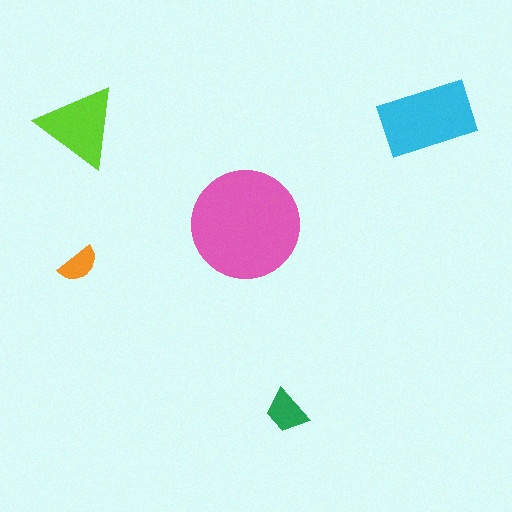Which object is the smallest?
The orange semicircle.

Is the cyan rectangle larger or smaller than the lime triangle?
Larger.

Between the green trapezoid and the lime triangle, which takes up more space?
The lime triangle.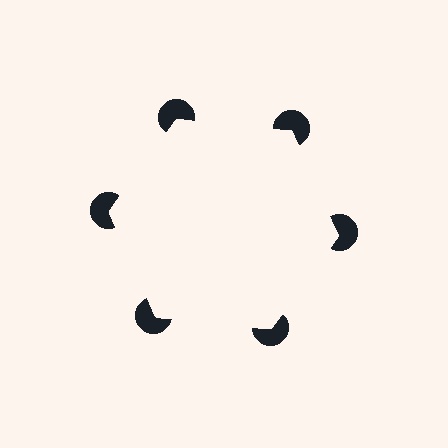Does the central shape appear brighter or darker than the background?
It typically appears slightly brighter than the background, even though no actual brightness change is drawn.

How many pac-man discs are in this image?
There are 6 — one at each vertex of the illusory hexagon.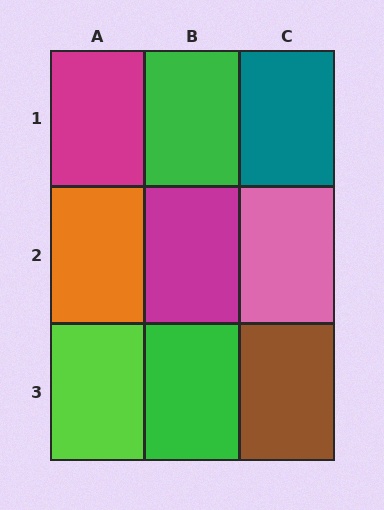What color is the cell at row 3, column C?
Brown.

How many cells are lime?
1 cell is lime.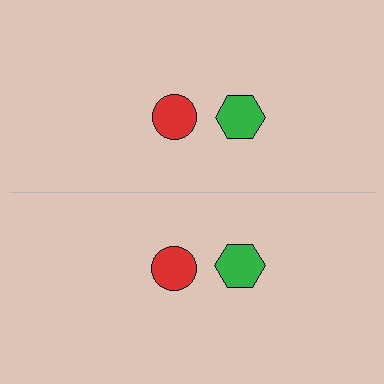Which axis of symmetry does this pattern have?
The pattern has a horizontal axis of symmetry running through the center of the image.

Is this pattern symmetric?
Yes, this pattern has bilateral (reflection) symmetry.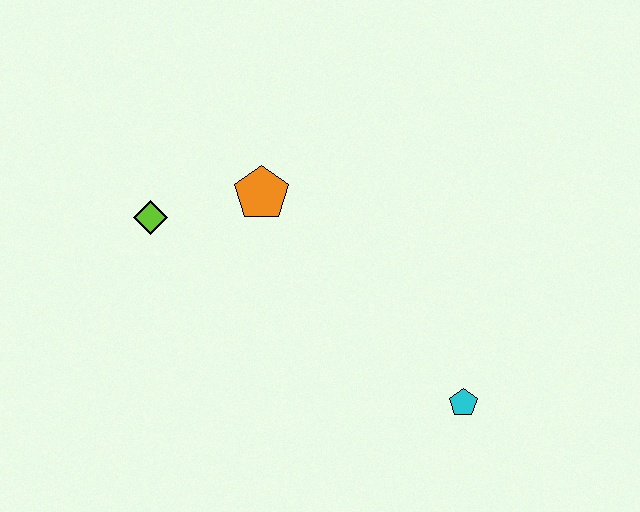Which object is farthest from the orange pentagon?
The cyan pentagon is farthest from the orange pentagon.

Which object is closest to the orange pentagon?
The lime diamond is closest to the orange pentagon.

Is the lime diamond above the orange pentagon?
No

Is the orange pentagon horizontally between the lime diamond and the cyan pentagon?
Yes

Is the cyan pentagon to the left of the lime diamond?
No